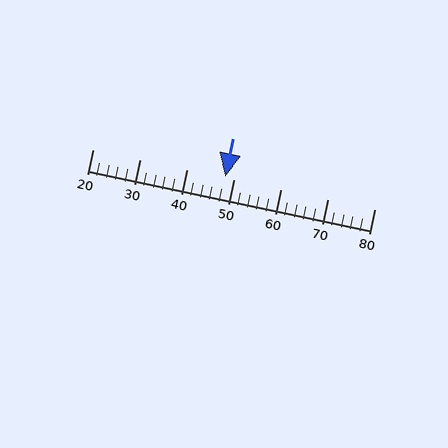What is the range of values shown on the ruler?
The ruler shows values from 20 to 80.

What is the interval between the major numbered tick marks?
The major tick marks are spaced 10 units apart.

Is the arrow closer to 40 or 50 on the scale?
The arrow is closer to 50.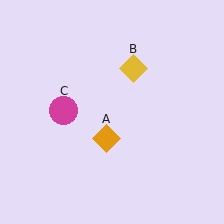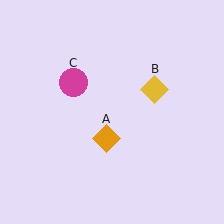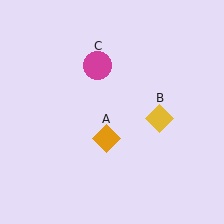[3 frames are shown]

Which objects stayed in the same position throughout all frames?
Orange diamond (object A) remained stationary.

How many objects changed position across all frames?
2 objects changed position: yellow diamond (object B), magenta circle (object C).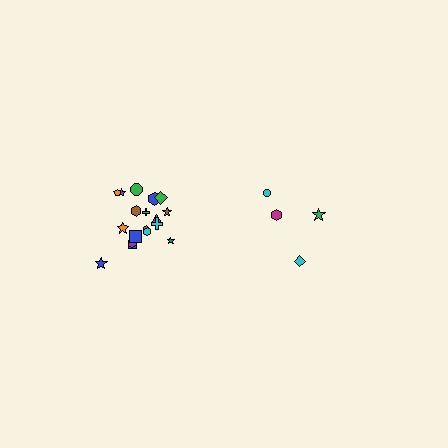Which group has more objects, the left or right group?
The left group.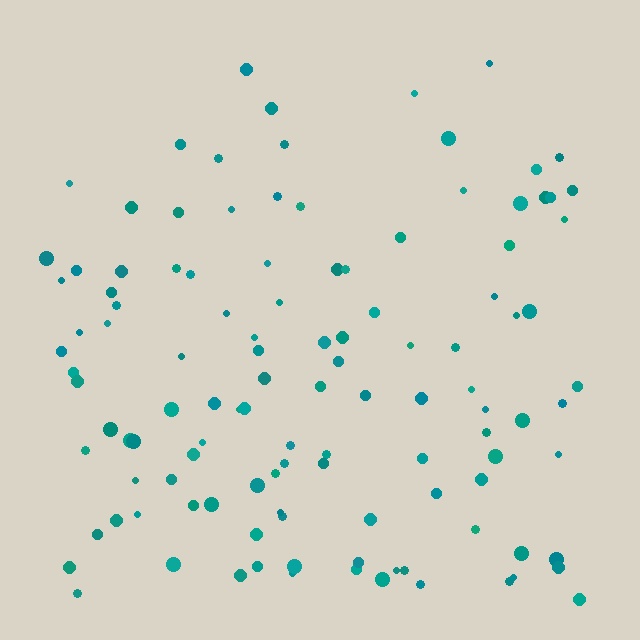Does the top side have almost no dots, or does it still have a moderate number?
Still a moderate number, just noticeably fewer than the bottom.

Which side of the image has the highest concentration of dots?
The bottom.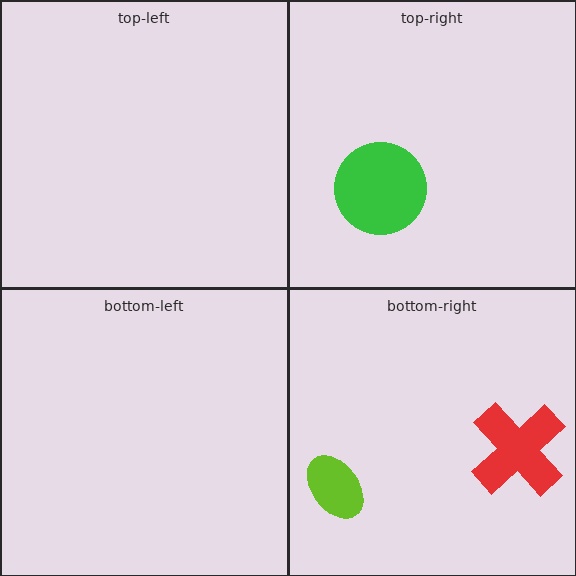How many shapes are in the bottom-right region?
2.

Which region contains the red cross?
The bottom-right region.